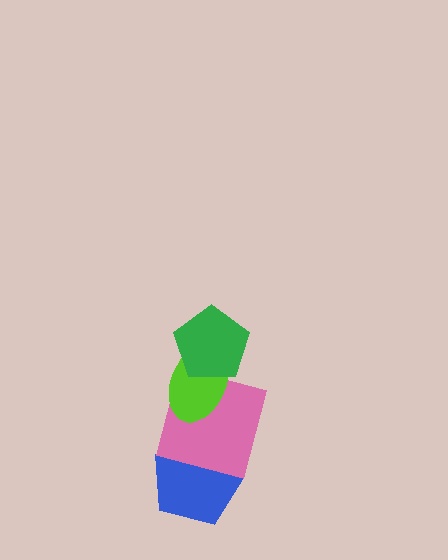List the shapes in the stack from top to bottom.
From top to bottom: the green pentagon, the lime ellipse, the pink square, the blue pentagon.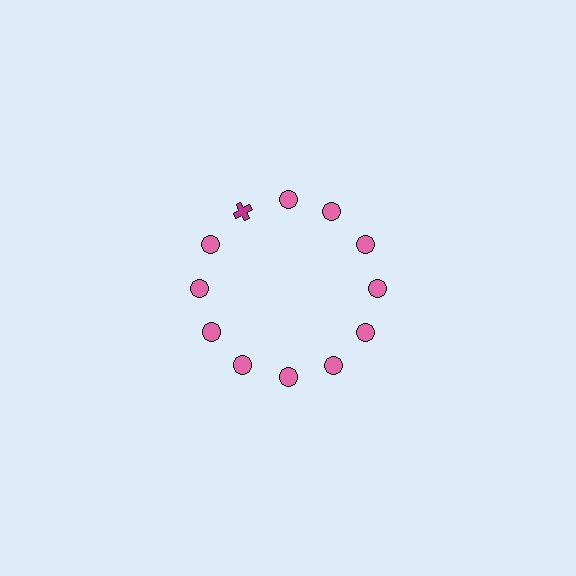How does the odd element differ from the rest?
It differs in both color (magenta instead of pink) and shape (cross instead of circle).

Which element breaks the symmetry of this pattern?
The magenta cross at roughly the 11 o'clock position breaks the symmetry. All other shapes are pink circles.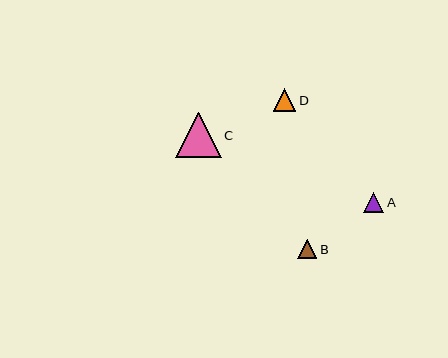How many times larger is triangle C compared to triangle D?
Triangle C is approximately 2.0 times the size of triangle D.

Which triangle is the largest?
Triangle C is the largest with a size of approximately 46 pixels.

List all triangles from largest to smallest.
From largest to smallest: C, D, A, B.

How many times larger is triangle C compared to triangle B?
Triangle C is approximately 2.4 times the size of triangle B.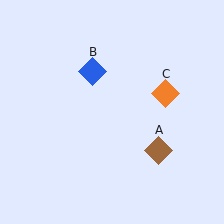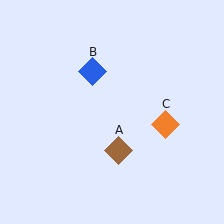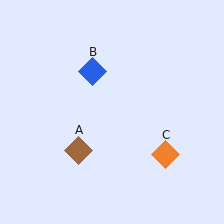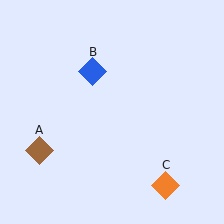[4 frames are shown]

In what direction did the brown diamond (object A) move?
The brown diamond (object A) moved left.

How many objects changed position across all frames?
2 objects changed position: brown diamond (object A), orange diamond (object C).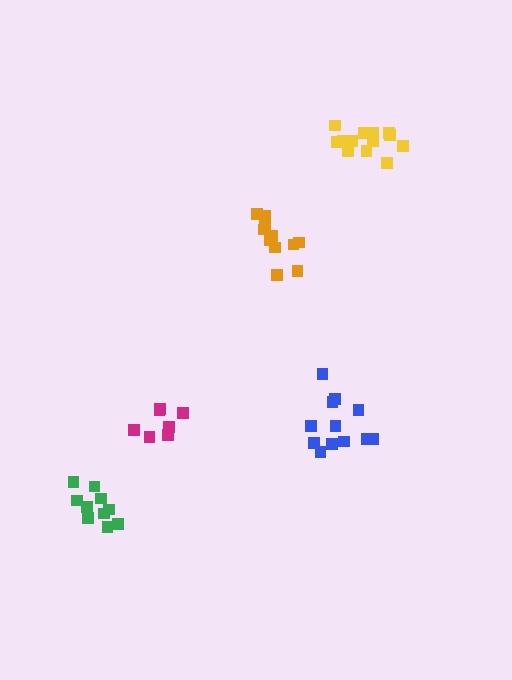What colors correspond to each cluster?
The clusters are colored: magenta, orange, yellow, green, blue.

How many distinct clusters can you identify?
There are 5 distinct clusters.